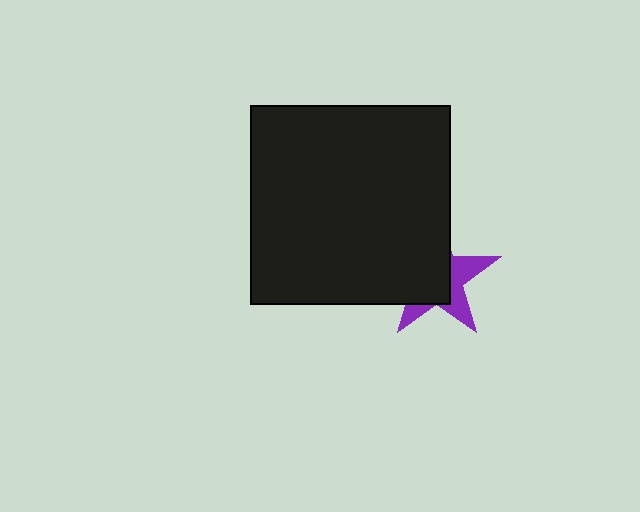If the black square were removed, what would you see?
You would see the complete purple star.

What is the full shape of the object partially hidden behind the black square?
The partially hidden object is a purple star.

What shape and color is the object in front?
The object in front is a black square.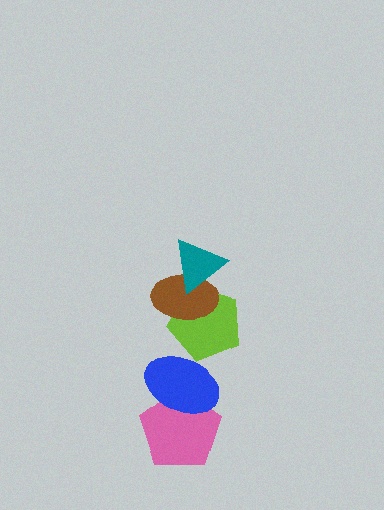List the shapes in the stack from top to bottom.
From top to bottom: the teal triangle, the brown ellipse, the lime pentagon, the blue ellipse, the pink pentagon.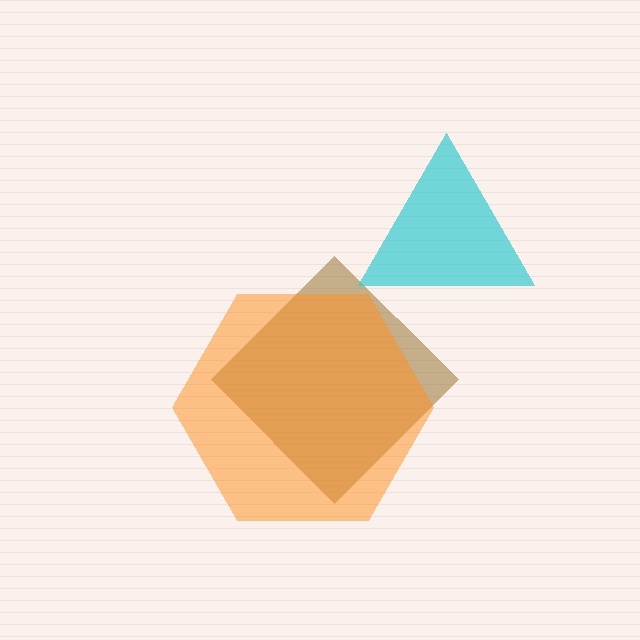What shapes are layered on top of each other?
The layered shapes are: a brown diamond, a cyan triangle, an orange hexagon.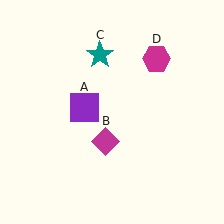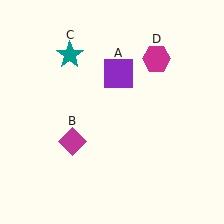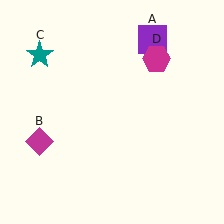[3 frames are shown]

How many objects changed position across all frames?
3 objects changed position: purple square (object A), magenta diamond (object B), teal star (object C).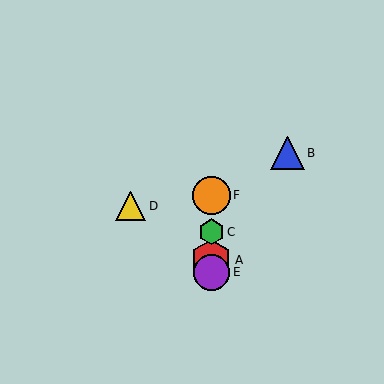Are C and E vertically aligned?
Yes, both are at x≈211.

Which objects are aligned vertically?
Objects A, C, E, F are aligned vertically.